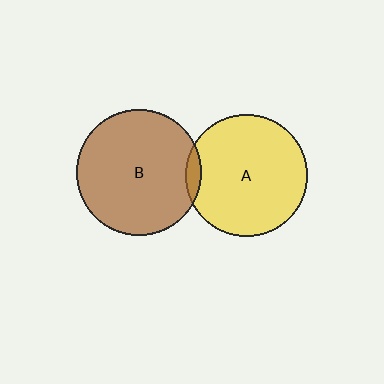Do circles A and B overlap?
Yes.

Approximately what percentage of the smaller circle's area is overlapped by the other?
Approximately 5%.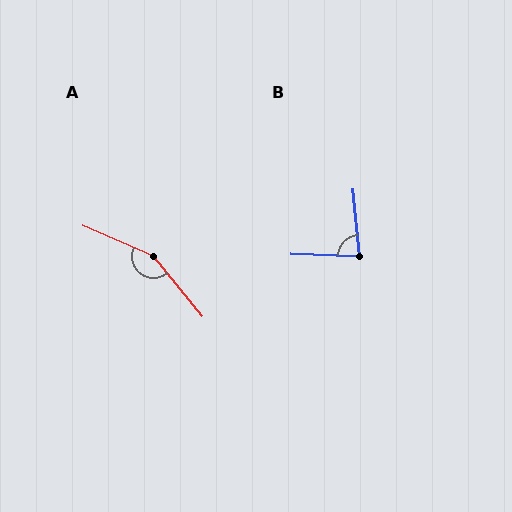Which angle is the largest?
A, at approximately 153 degrees.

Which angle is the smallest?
B, at approximately 83 degrees.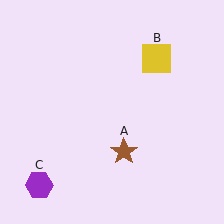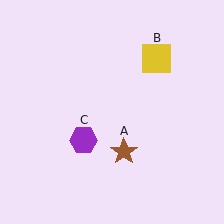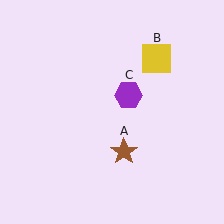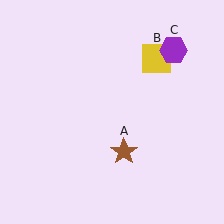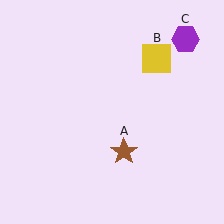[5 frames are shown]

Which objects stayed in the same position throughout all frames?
Brown star (object A) and yellow square (object B) remained stationary.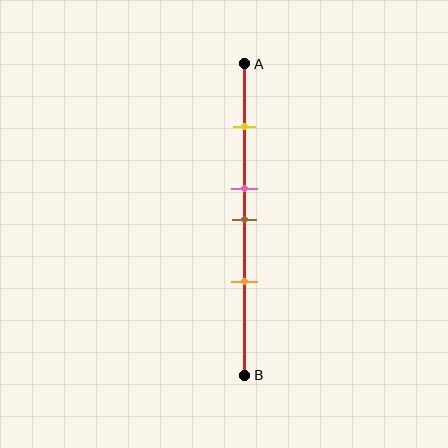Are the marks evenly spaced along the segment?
No, the marks are not evenly spaced.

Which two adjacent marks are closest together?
The pink and brown marks are the closest adjacent pair.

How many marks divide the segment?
There are 4 marks dividing the segment.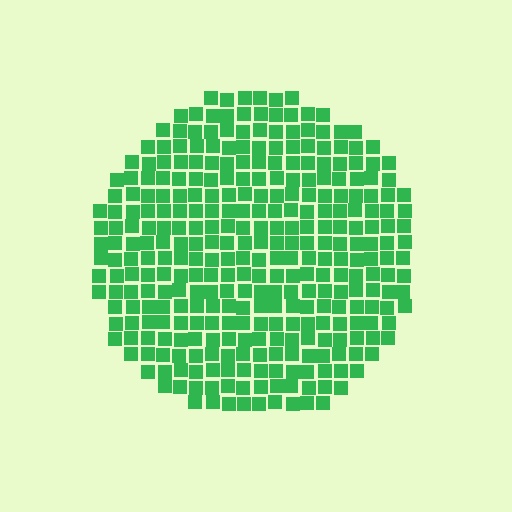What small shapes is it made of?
It is made of small squares.